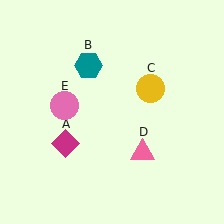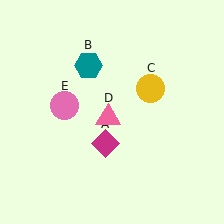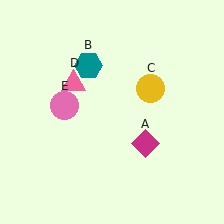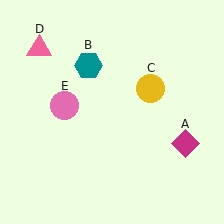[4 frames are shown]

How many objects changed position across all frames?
2 objects changed position: magenta diamond (object A), pink triangle (object D).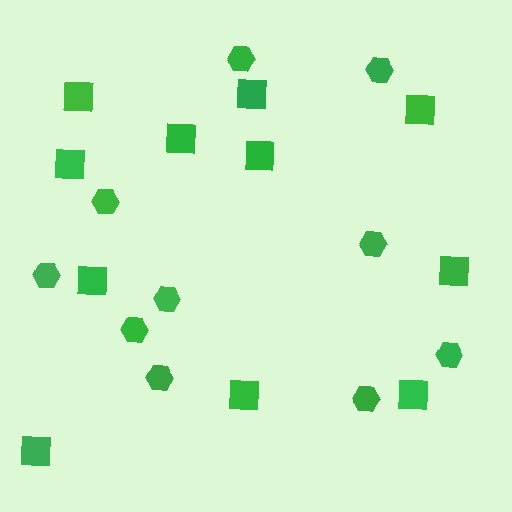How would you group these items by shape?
There are 2 groups: one group of squares (11) and one group of hexagons (10).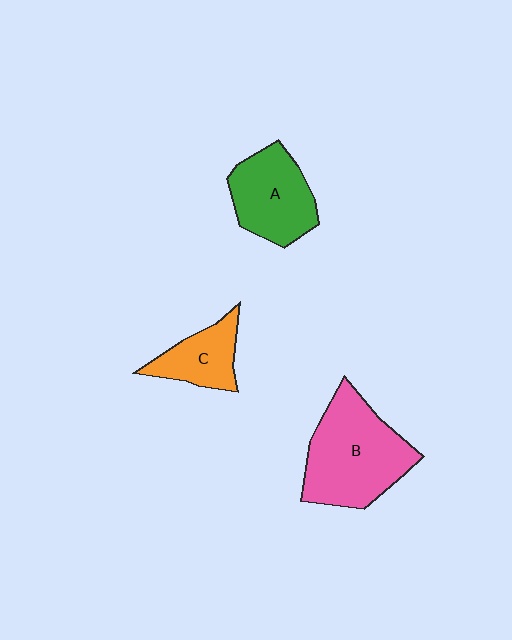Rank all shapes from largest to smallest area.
From largest to smallest: B (pink), A (green), C (orange).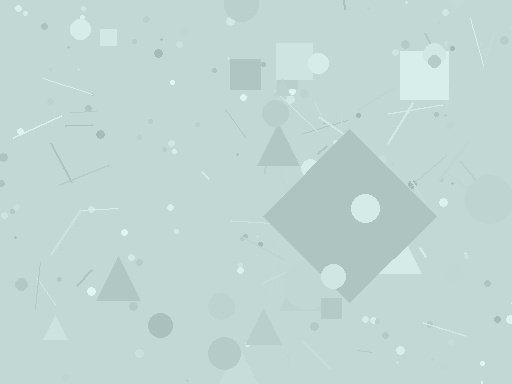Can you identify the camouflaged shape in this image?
The camouflaged shape is a diamond.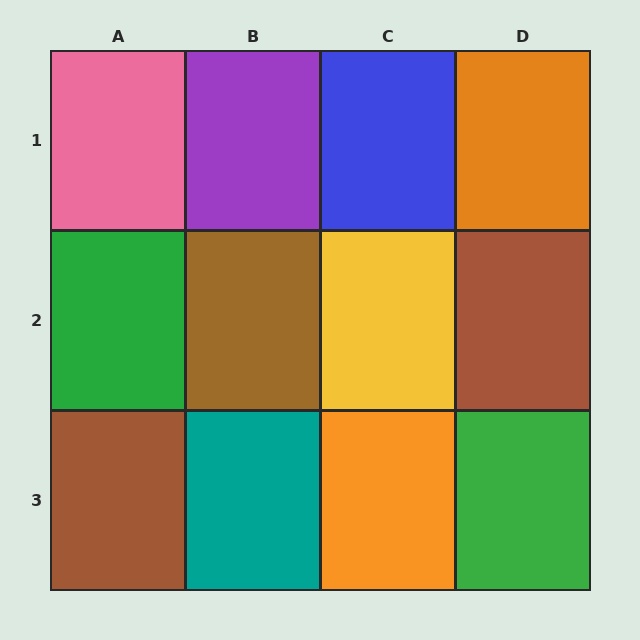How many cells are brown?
3 cells are brown.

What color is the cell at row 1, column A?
Pink.